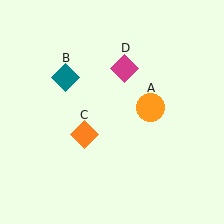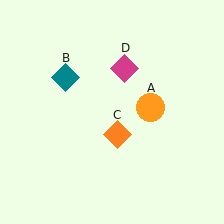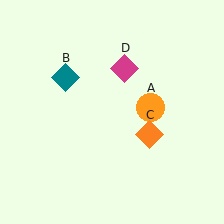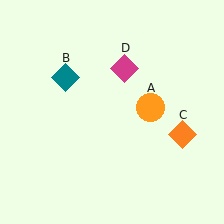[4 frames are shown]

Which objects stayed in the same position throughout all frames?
Orange circle (object A) and teal diamond (object B) and magenta diamond (object D) remained stationary.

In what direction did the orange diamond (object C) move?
The orange diamond (object C) moved right.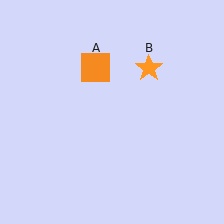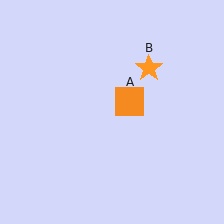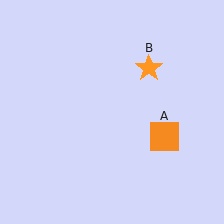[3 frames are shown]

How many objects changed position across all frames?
1 object changed position: orange square (object A).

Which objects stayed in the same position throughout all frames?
Orange star (object B) remained stationary.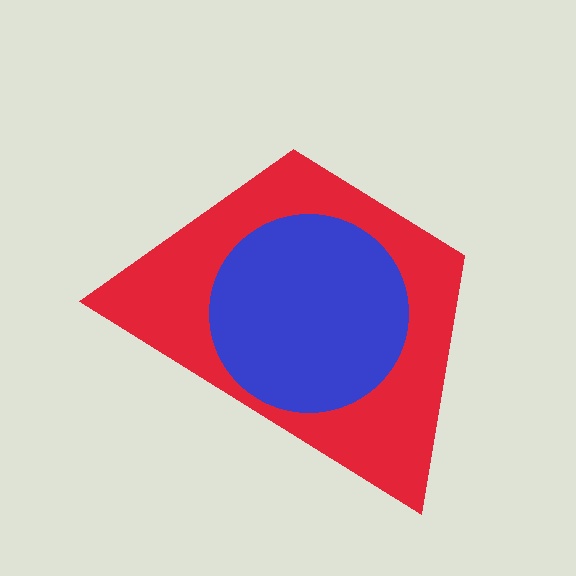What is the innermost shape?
The blue circle.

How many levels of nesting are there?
2.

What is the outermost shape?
The red trapezoid.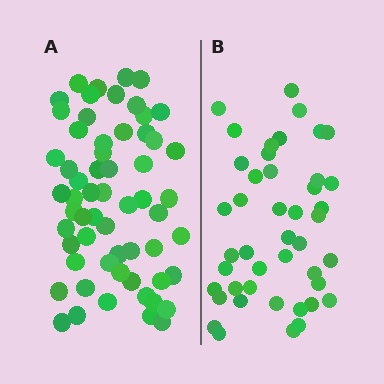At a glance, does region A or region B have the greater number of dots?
Region A (the left region) has more dots.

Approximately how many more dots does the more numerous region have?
Region A has approximately 15 more dots than region B.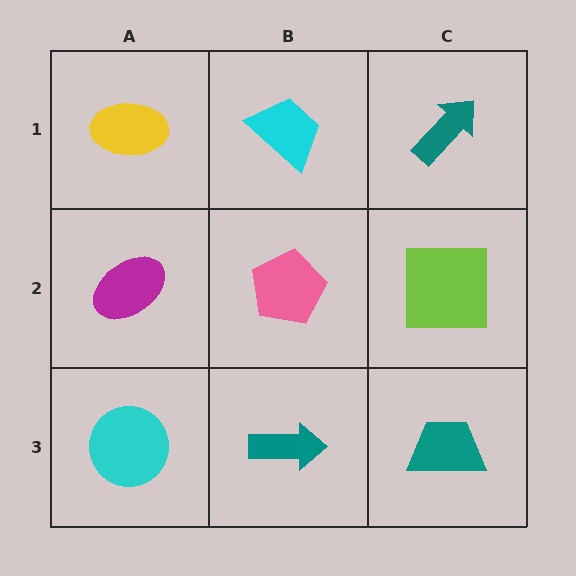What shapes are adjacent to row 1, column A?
A magenta ellipse (row 2, column A), a cyan trapezoid (row 1, column B).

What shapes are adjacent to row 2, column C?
A teal arrow (row 1, column C), a teal trapezoid (row 3, column C), a pink pentagon (row 2, column B).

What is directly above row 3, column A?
A magenta ellipse.